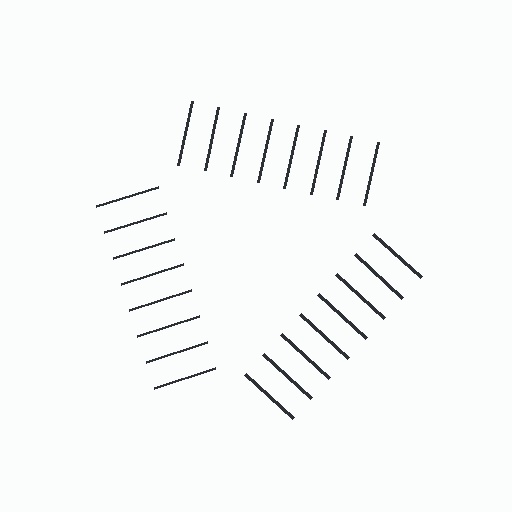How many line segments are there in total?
24 — 8 along each of the 3 edges.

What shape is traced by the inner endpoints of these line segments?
An illusory triangle — the line segments terminate on its edges but no continuous stroke is drawn.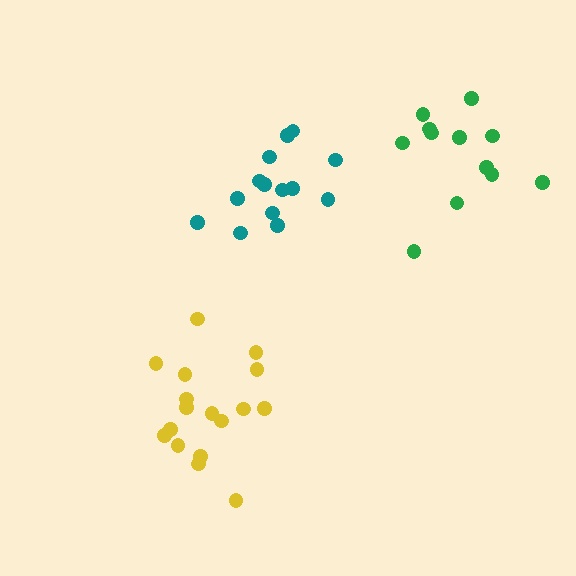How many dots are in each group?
Group 1: 17 dots, Group 2: 14 dots, Group 3: 12 dots (43 total).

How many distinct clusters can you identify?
There are 3 distinct clusters.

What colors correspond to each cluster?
The clusters are colored: yellow, teal, green.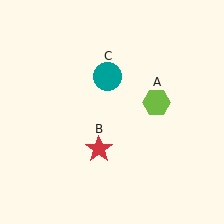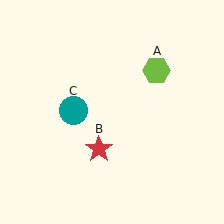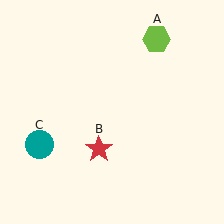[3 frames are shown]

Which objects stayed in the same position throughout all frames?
Red star (object B) remained stationary.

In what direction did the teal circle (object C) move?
The teal circle (object C) moved down and to the left.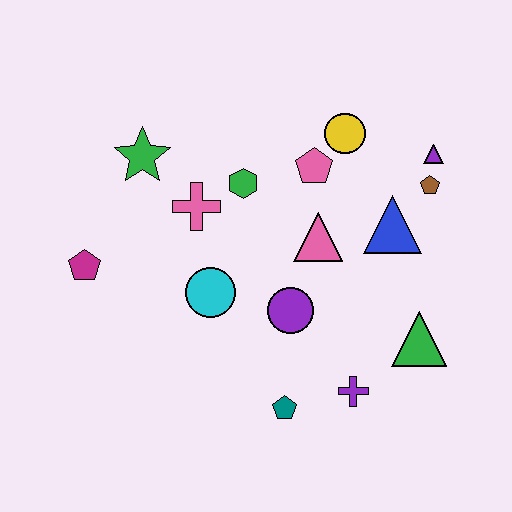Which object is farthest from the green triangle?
The magenta pentagon is farthest from the green triangle.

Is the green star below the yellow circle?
Yes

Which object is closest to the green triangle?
The purple cross is closest to the green triangle.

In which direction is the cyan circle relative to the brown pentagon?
The cyan circle is to the left of the brown pentagon.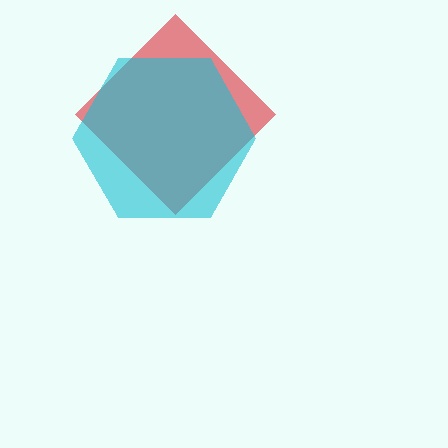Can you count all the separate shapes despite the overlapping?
Yes, there are 2 separate shapes.